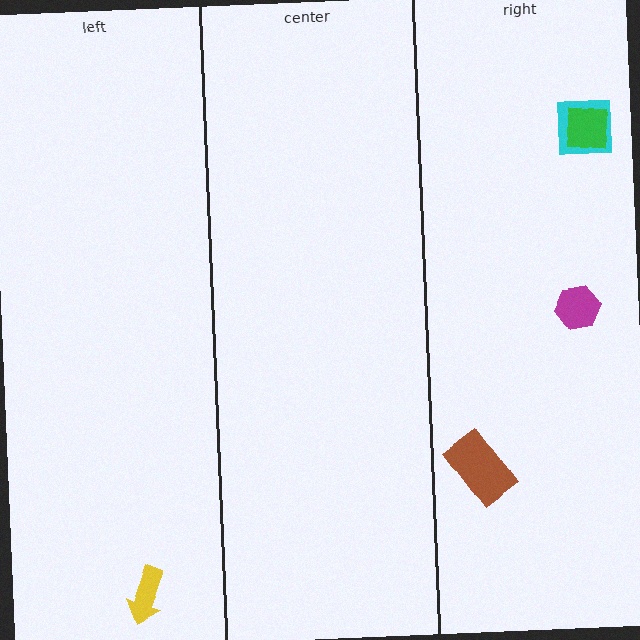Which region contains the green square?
The right region.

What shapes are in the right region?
The brown rectangle, the magenta hexagon, the cyan square, the green square.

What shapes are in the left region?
The yellow arrow.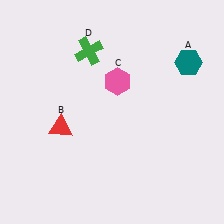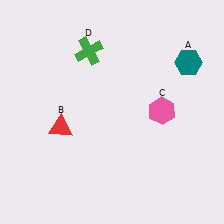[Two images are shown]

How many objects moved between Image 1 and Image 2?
1 object moved between the two images.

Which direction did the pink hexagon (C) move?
The pink hexagon (C) moved right.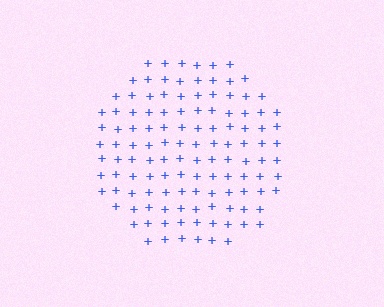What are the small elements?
The small elements are plus signs.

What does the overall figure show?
The overall figure shows a circle.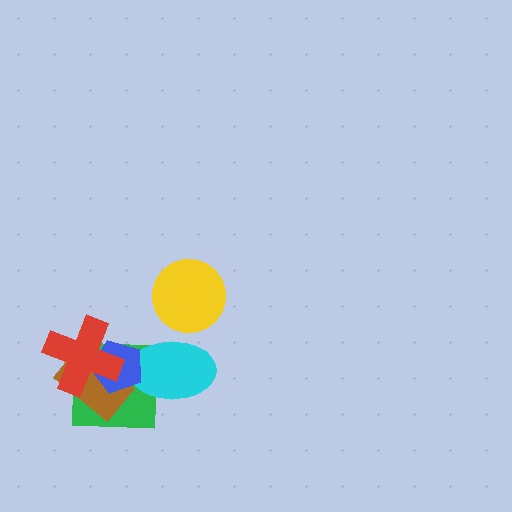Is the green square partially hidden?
Yes, it is partially covered by another shape.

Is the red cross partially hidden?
No, no other shape covers it.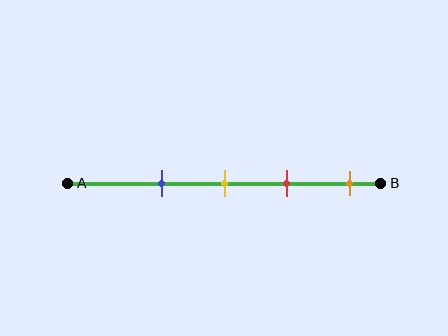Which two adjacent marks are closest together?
The yellow and red marks are the closest adjacent pair.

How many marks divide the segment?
There are 4 marks dividing the segment.